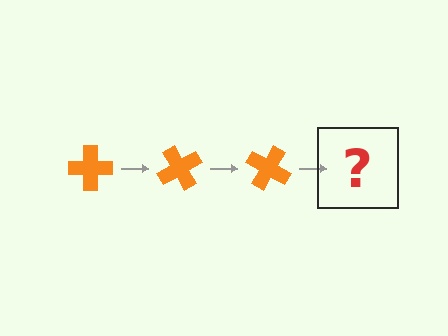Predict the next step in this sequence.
The next step is an orange cross rotated 180 degrees.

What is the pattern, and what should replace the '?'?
The pattern is that the cross rotates 60 degrees each step. The '?' should be an orange cross rotated 180 degrees.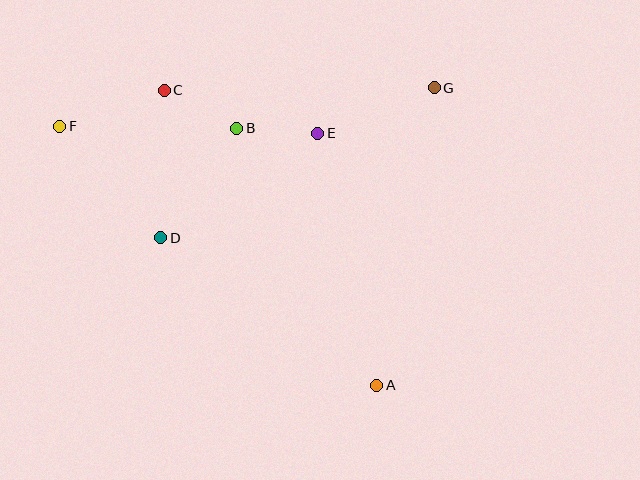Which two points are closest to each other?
Points B and E are closest to each other.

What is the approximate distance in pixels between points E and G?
The distance between E and G is approximately 125 pixels.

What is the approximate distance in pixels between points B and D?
The distance between B and D is approximately 133 pixels.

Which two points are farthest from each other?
Points A and F are farthest from each other.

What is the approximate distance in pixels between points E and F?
The distance between E and F is approximately 258 pixels.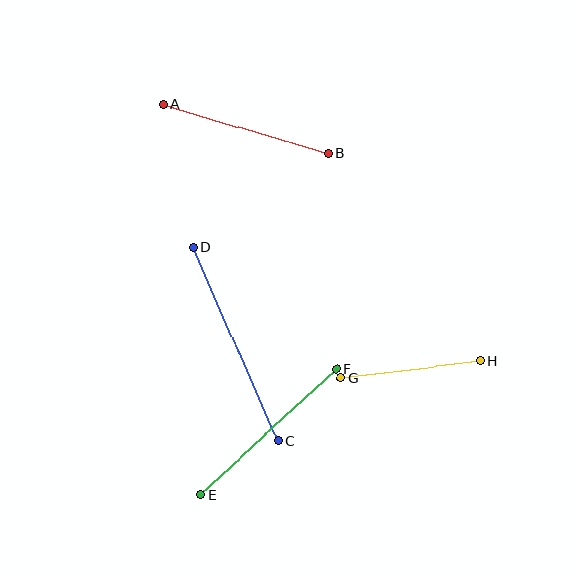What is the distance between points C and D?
The distance is approximately 211 pixels.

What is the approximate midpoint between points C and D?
The midpoint is at approximately (235, 344) pixels.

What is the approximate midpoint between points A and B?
The midpoint is at approximately (245, 129) pixels.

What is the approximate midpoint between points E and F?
The midpoint is at approximately (269, 432) pixels.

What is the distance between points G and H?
The distance is approximately 140 pixels.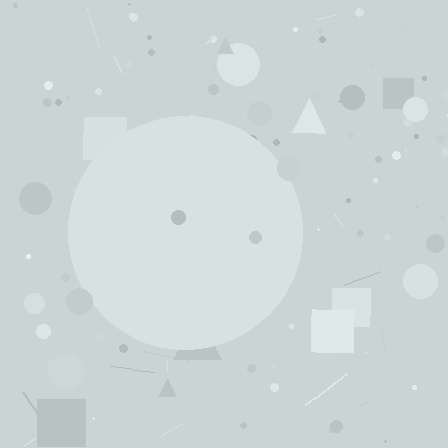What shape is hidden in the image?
A circle is hidden in the image.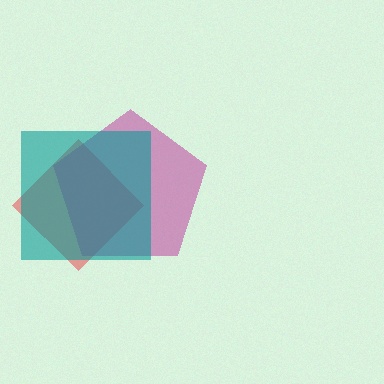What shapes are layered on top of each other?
The layered shapes are: a red diamond, a magenta pentagon, a teal square.